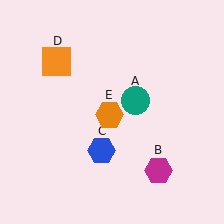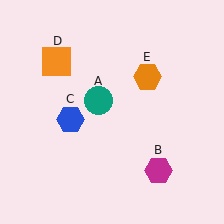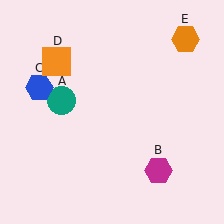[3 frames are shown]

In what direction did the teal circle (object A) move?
The teal circle (object A) moved left.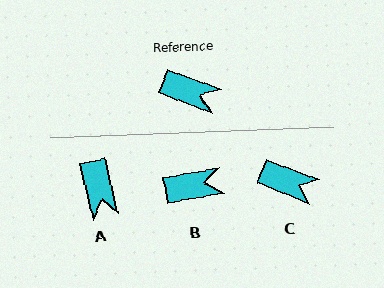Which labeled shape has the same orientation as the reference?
C.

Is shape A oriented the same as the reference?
No, it is off by about 55 degrees.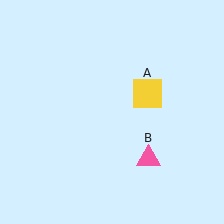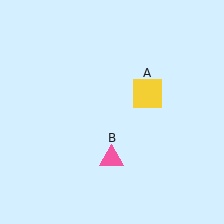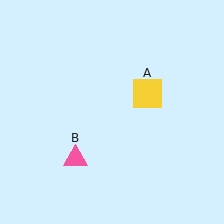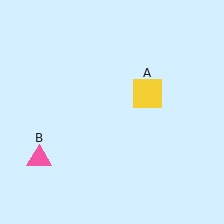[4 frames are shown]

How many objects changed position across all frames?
1 object changed position: pink triangle (object B).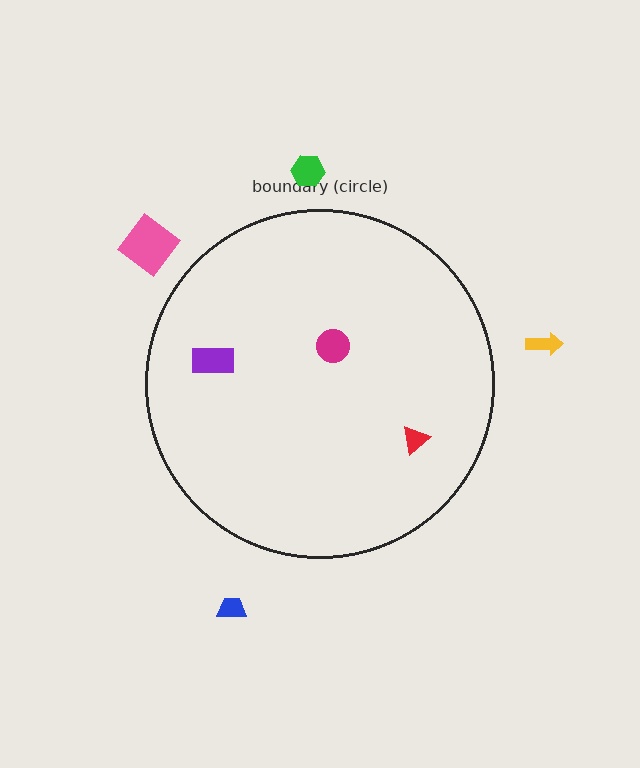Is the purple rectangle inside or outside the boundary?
Inside.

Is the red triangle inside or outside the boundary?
Inside.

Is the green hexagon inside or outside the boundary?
Outside.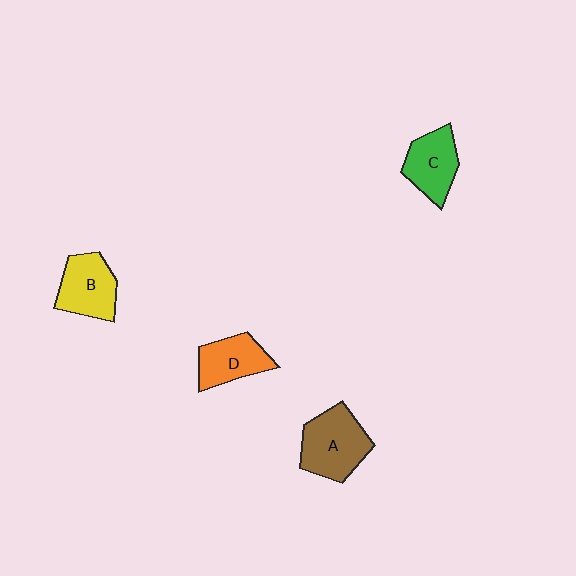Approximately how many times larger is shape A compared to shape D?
Approximately 1.4 times.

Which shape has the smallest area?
Shape D (orange).